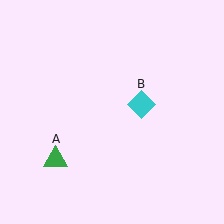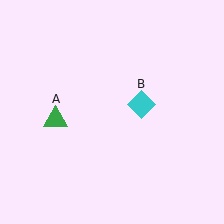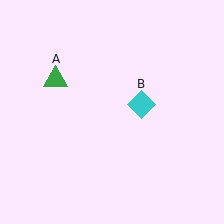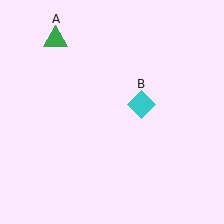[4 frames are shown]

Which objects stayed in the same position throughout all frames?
Cyan diamond (object B) remained stationary.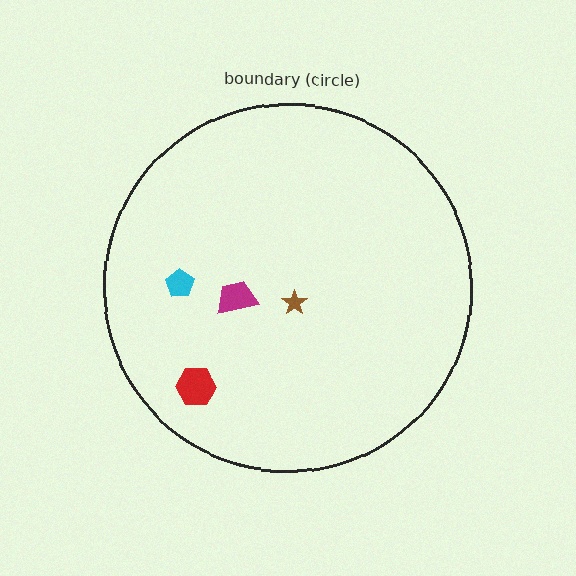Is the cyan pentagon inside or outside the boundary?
Inside.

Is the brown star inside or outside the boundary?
Inside.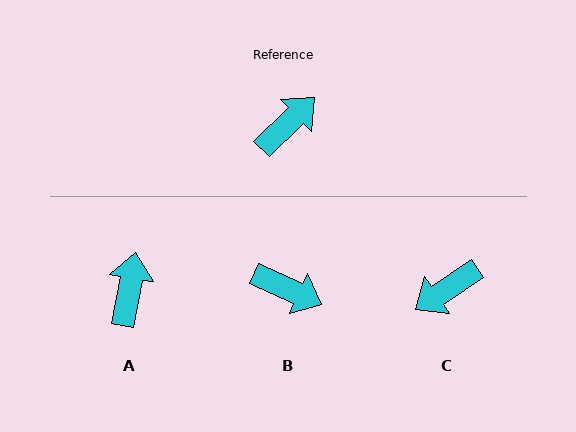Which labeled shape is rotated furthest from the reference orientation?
C, about 170 degrees away.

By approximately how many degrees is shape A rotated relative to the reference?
Approximately 36 degrees counter-clockwise.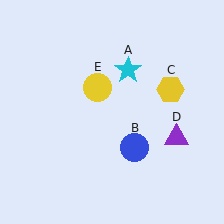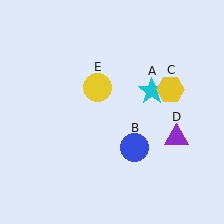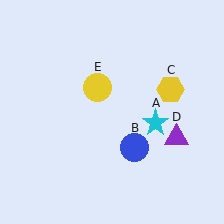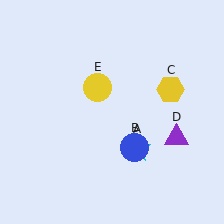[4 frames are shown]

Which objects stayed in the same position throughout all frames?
Blue circle (object B) and yellow hexagon (object C) and purple triangle (object D) and yellow circle (object E) remained stationary.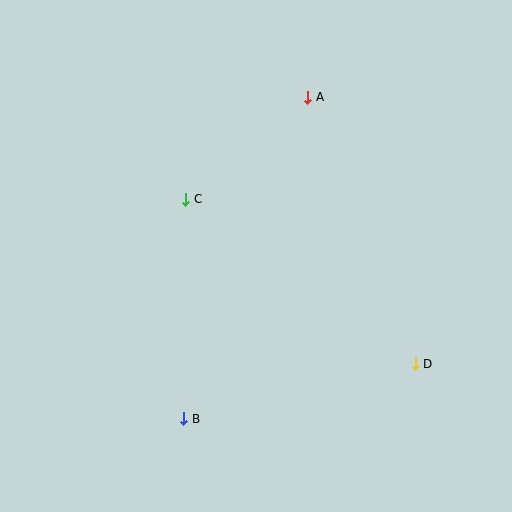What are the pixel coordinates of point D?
Point D is at (415, 364).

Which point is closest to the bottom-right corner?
Point D is closest to the bottom-right corner.